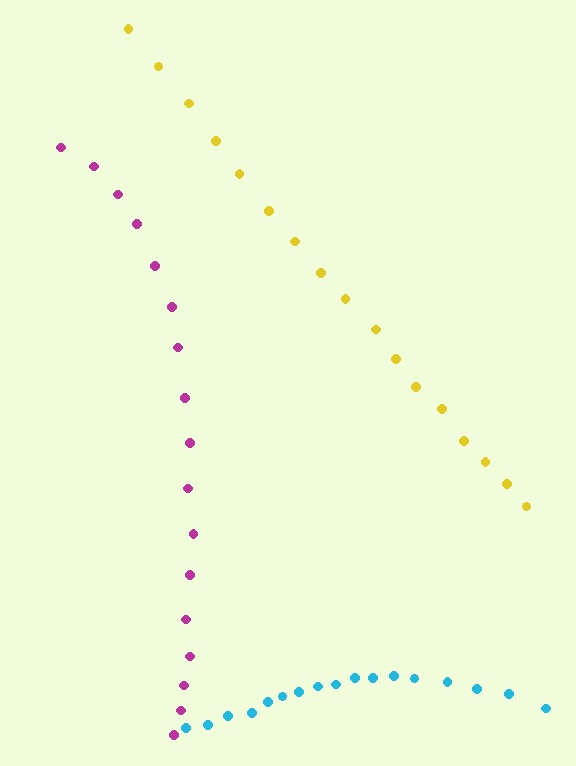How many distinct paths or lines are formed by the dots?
There are 3 distinct paths.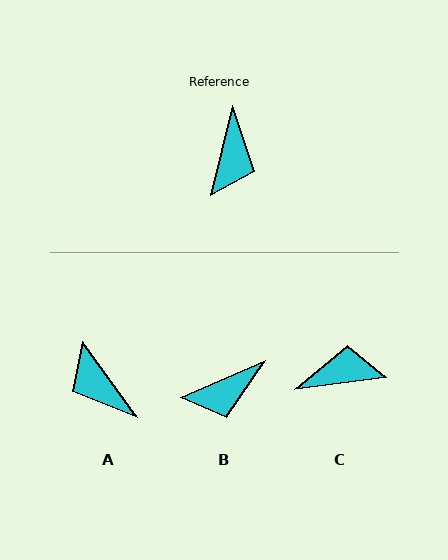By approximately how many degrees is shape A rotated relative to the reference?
Approximately 130 degrees clockwise.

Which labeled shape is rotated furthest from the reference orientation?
A, about 130 degrees away.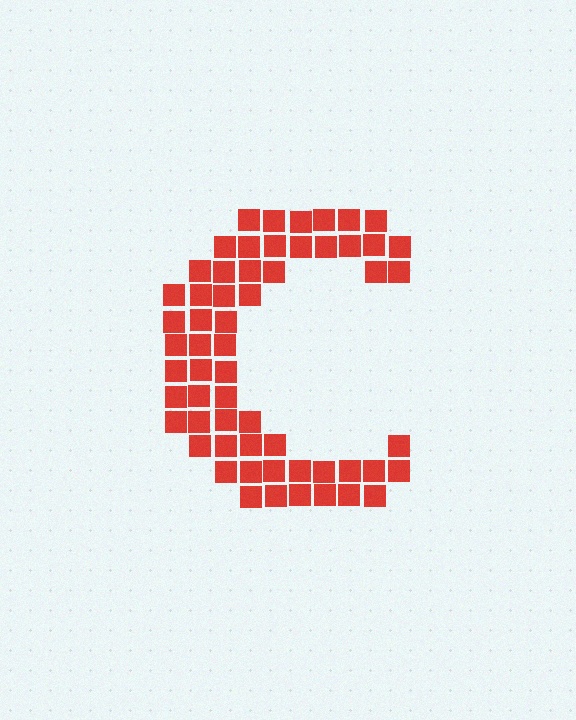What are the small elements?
The small elements are squares.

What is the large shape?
The large shape is the letter C.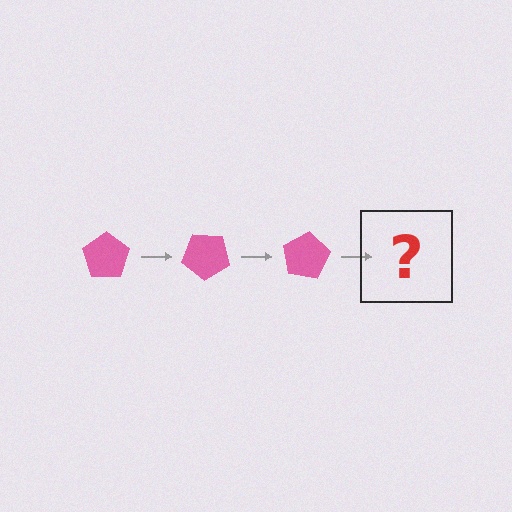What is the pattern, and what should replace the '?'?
The pattern is that the pentagon rotates 40 degrees each step. The '?' should be a pink pentagon rotated 120 degrees.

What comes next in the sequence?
The next element should be a pink pentagon rotated 120 degrees.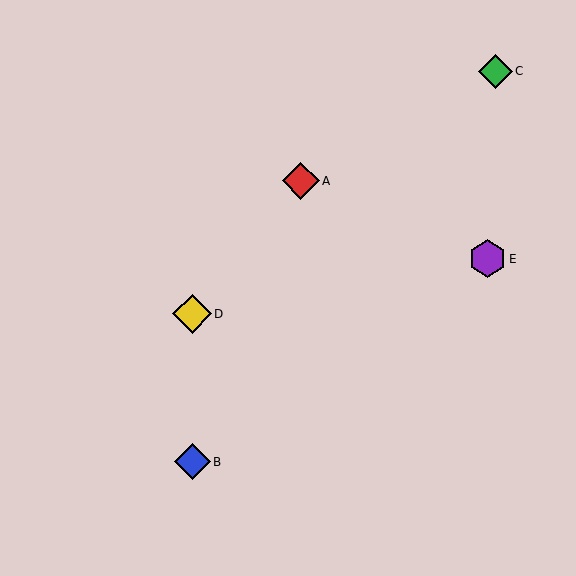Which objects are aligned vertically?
Objects B, D are aligned vertically.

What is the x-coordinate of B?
Object B is at x≈192.